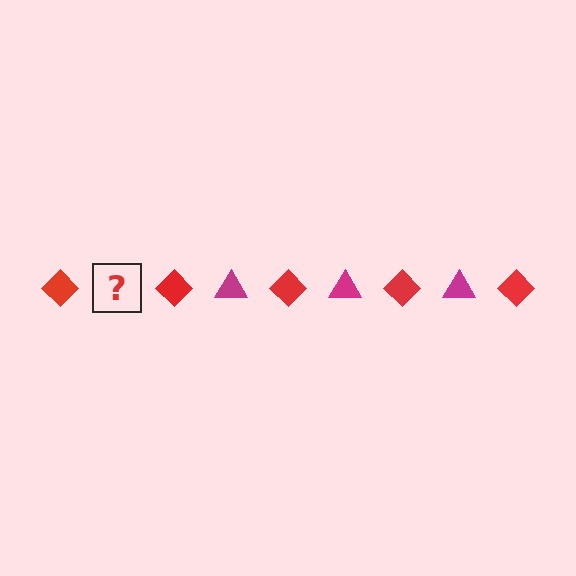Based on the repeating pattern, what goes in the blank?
The blank should be a magenta triangle.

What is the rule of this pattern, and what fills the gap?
The rule is that the pattern alternates between red diamond and magenta triangle. The gap should be filled with a magenta triangle.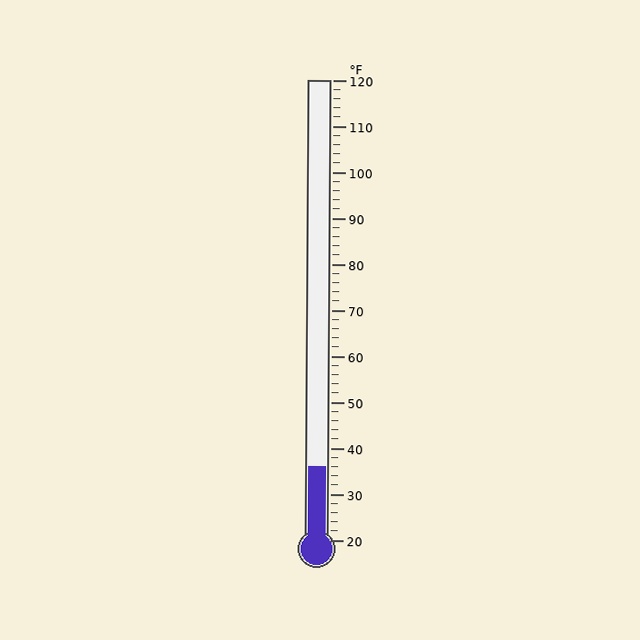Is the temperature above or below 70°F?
The temperature is below 70°F.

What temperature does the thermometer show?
The thermometer shows approximately 36°F.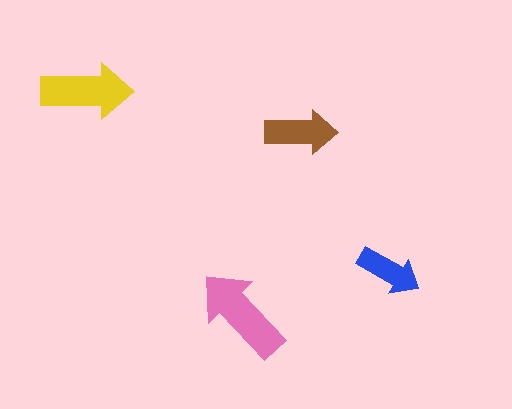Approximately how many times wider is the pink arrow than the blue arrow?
About 1.5 times wider.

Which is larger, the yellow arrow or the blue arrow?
The yellow one.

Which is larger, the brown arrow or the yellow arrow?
The yellow one.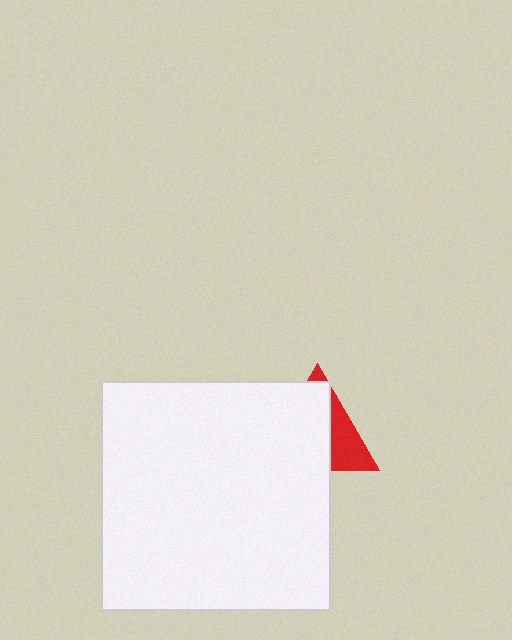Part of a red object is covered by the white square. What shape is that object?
It is a triangle.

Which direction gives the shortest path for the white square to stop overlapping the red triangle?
Moving toward the lower-left gives the shortest separation.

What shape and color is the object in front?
The object in front is a white square.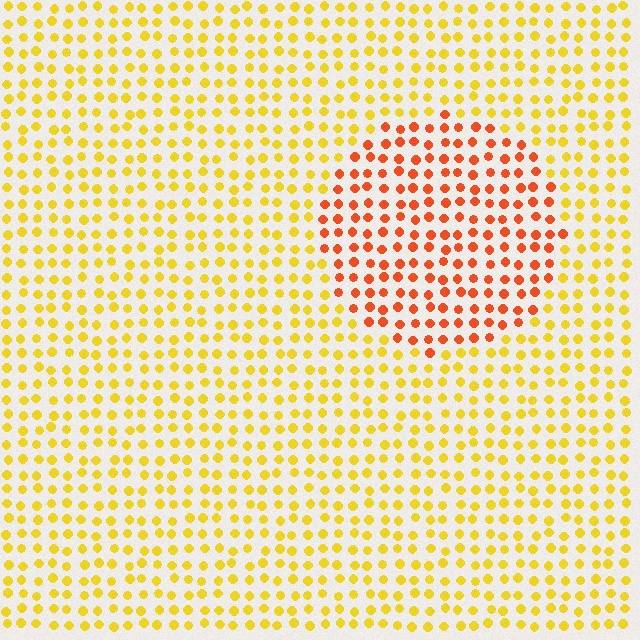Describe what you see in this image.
The image is filled with small yellow elements in a uniform arrangement. A circle-shaped region is visible where the elements are tinted to a slightly different hue, forming a subtle color boundary.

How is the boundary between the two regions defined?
The boundary is defined purely by a slight shift in hue (about 40 degrees). Spacing, size, and orientation are identical on both sides.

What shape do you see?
I see a circle.